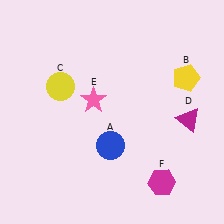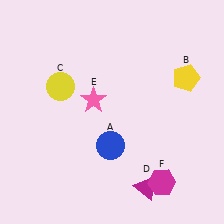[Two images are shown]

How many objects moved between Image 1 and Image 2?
1 object moved between the two images.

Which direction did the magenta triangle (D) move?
The magenta triangle (D) moved down.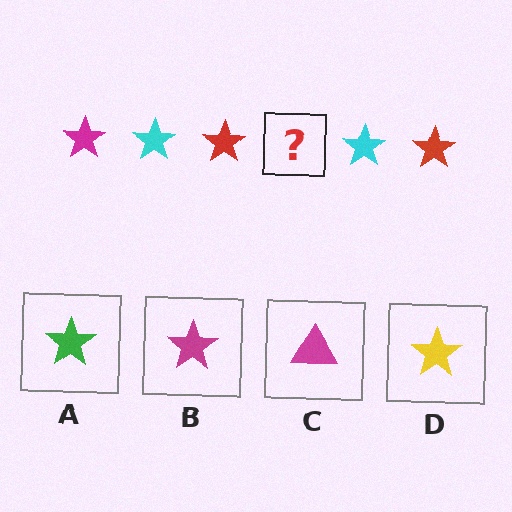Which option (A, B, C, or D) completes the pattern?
B.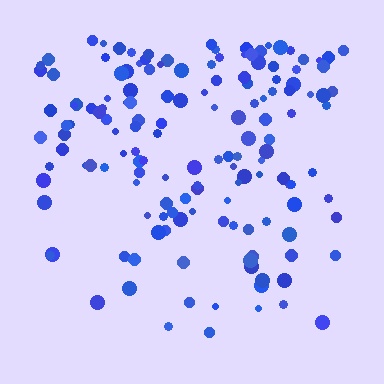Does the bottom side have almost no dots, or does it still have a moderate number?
Still a moderate number, just noticeably fewer than the top.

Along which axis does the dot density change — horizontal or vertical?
Vertical.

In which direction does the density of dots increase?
From bottom to top, with the top side densest.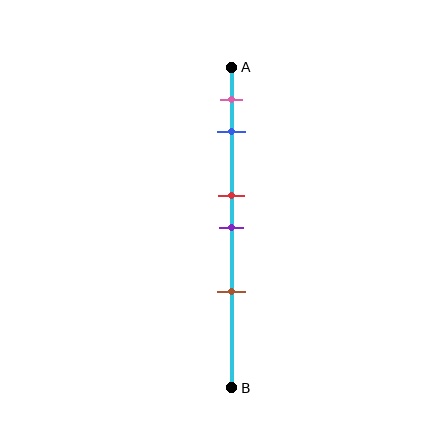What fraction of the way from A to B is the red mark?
The red mark is approximately 40% (0.4) of the way from A to B.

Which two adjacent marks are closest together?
The red and purple marks are the closest adjacent pair.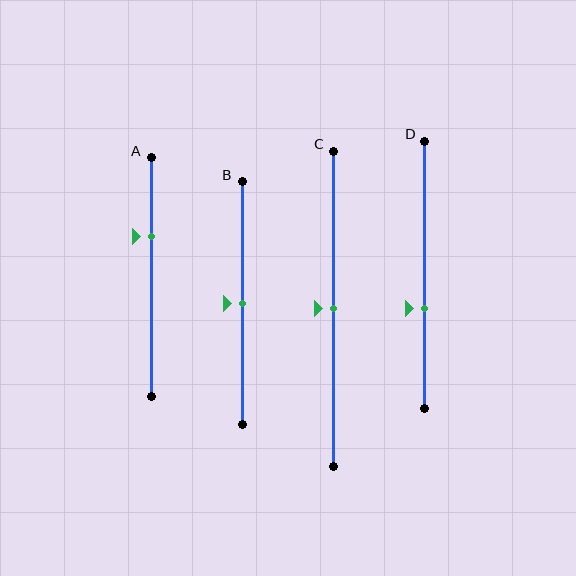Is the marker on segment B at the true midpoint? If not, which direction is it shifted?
Yes, the marker on segment B is at the true midpoint.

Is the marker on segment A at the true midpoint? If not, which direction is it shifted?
No, the marker on segment A is shifted upward by about 17% of the segment length.